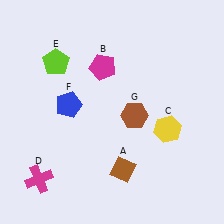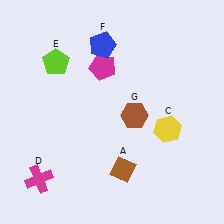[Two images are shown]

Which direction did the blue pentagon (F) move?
The blue pentagon (F) moved up.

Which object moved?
The blue pentagon (F) moved up.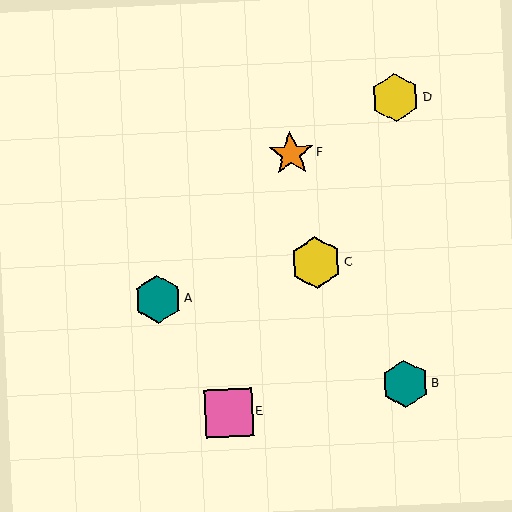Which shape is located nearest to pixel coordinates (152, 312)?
The teal hexagon (labeled A) at (158, 299) is nearest to that location.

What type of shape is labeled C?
Shape C is a yellow hexagon.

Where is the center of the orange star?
The center of the orange star is at (291, 154).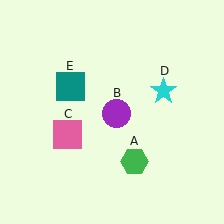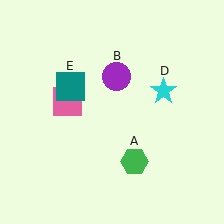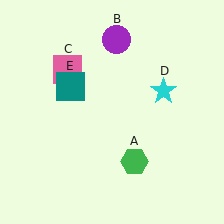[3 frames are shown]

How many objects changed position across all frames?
2 objects changed position: purple circle (object B), pink square (object C).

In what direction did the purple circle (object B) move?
The purple circle (object B) moved up.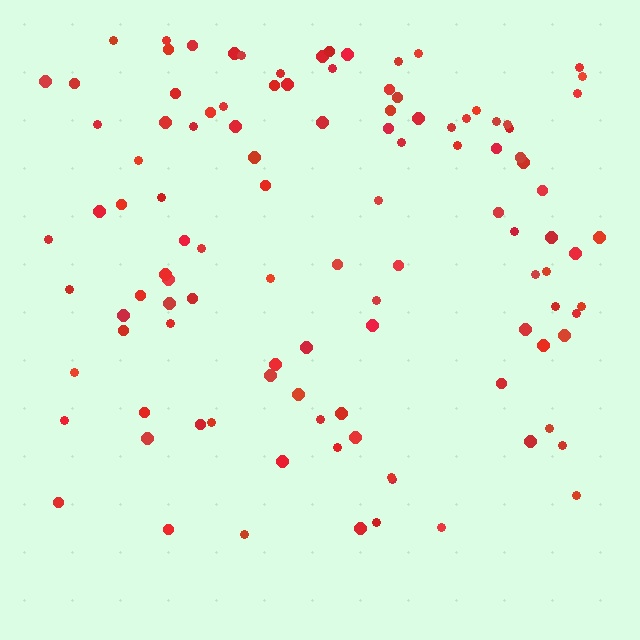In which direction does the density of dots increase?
From bottom to top, with the top side densest.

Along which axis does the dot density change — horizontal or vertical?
Vertical.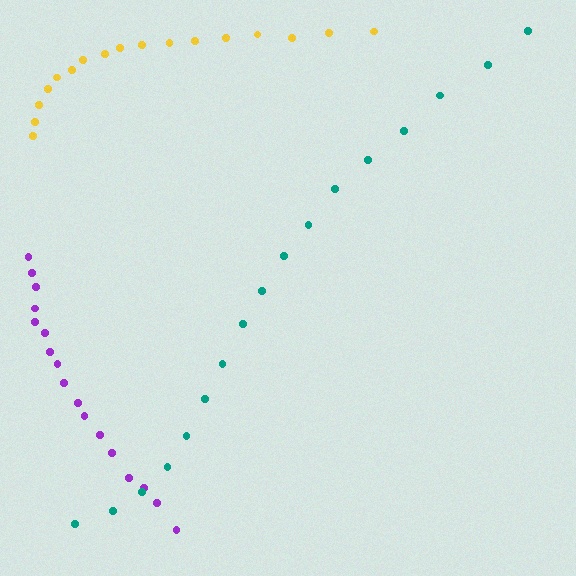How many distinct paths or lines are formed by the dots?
There are 3 distinct paths.